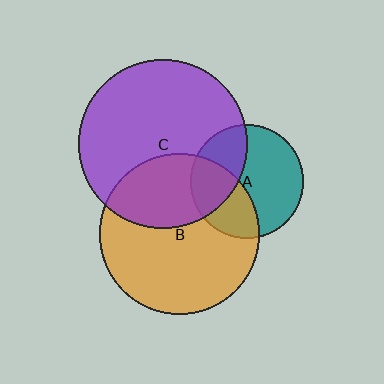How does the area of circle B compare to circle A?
Approximately 2.0 times.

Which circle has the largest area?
Circle C (purple).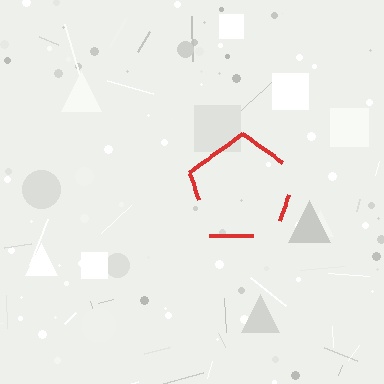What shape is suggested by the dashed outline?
The dashed outline suggests a pentagon.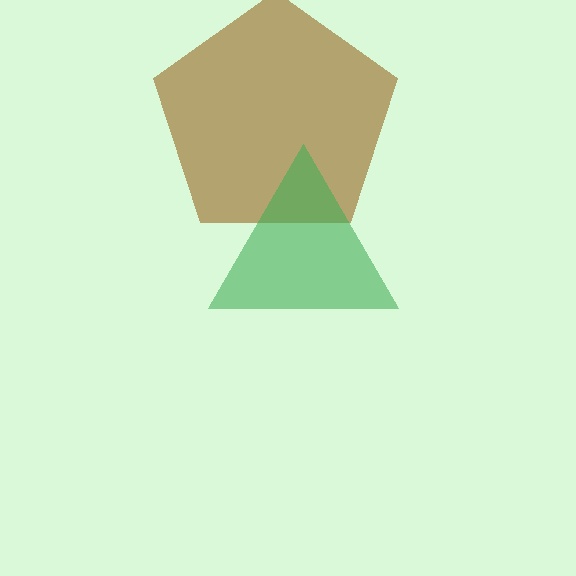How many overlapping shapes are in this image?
There are 2 overlapping shapes in the image.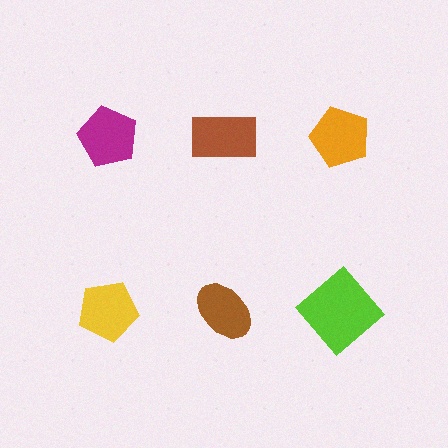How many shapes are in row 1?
3 shapes.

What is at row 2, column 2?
A brown ellipse.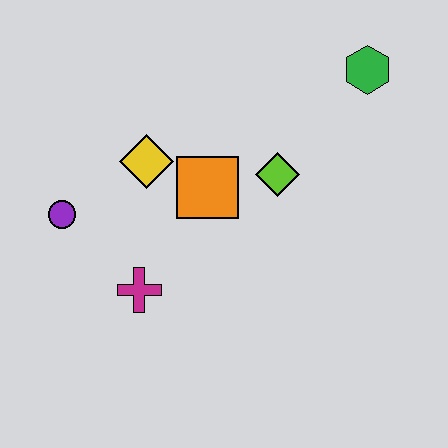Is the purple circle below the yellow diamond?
Yes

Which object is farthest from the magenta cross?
The green hexagon is farthest from the magenta cross.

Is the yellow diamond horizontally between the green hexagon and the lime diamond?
No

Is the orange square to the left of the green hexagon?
Yes